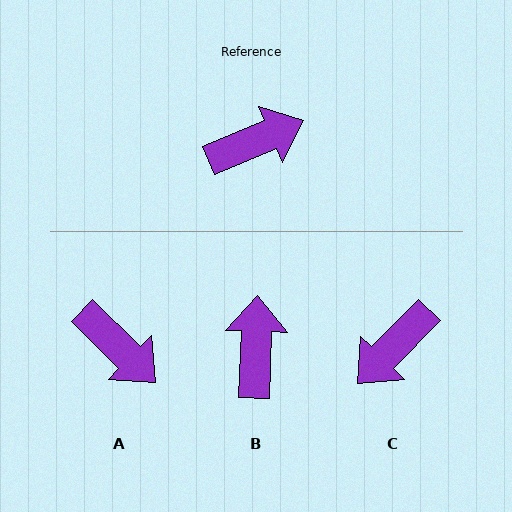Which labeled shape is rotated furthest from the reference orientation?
C, about 157 degrees away.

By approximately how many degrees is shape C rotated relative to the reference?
Approximately 157 degrees clockwise.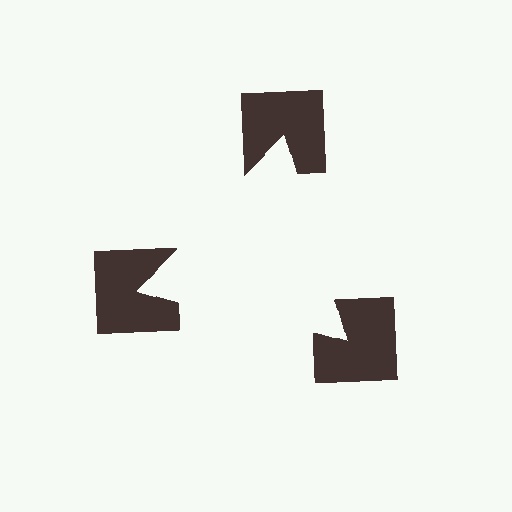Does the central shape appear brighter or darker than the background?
It typically appears slightly brighter than the background, even though no actual brightness change is drawn.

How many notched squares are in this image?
There are 3 — one at each vertex of the illusory triangle.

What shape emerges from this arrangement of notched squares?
An illusory triangle — its edges are inferred from the aligned wedge cuts in the notched squares, not physically drawn.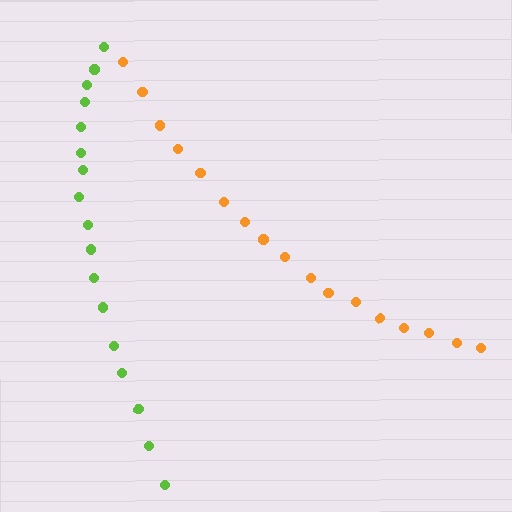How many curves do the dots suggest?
There are 2 distinct paths.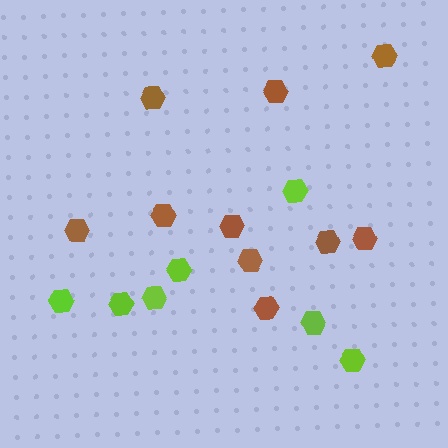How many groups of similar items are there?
There are 2 groups: one group of brown hexagons (10) and one group of lime hexagons (7).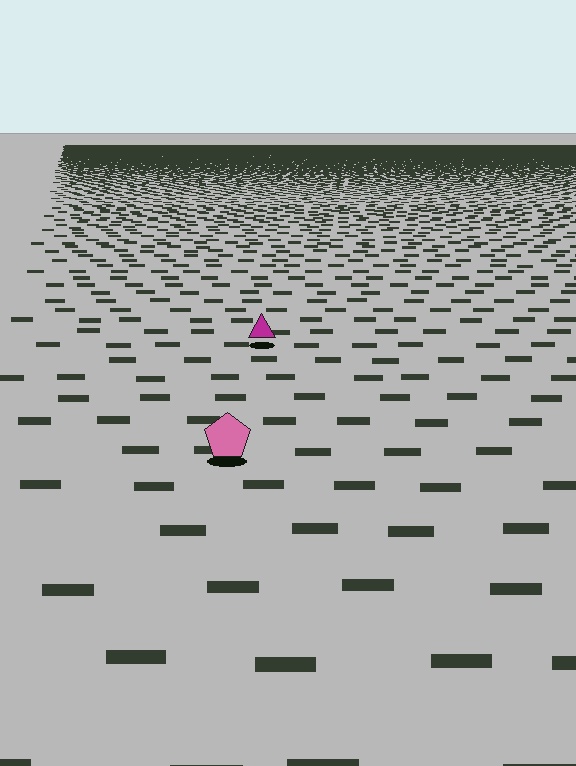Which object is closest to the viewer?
The pink pentagon is closest. The texture marks near it are larger and more spread out.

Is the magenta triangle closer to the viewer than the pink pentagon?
No. The pink pentagon is closer — you can tell from the texture gradient: the ground texture is coarser near it.